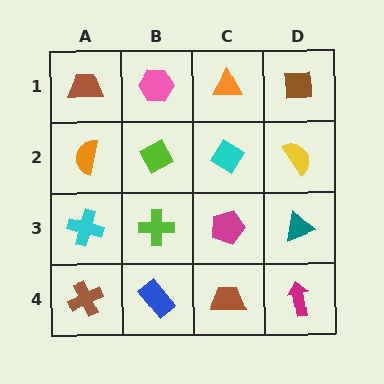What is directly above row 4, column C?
A magenta pentagon.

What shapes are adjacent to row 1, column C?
A cyan diamond (row 2, column C), a pink hexagon (row 1, column B), a brown square (row 1, column D).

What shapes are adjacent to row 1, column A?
An orange semicircle (row 2, column A), a pink hexagon (row 1, column B).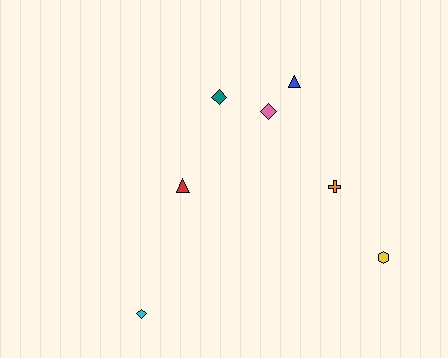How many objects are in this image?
There are 7 objects.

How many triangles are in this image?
There are 2 triangles.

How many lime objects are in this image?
There are no lime objects.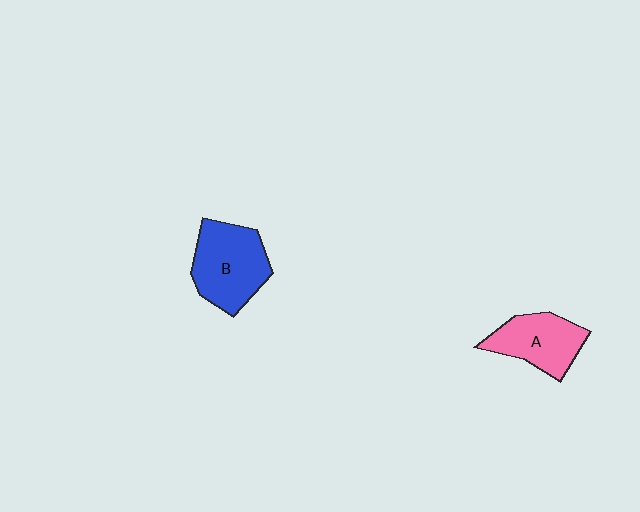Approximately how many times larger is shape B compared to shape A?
Approximately 1.3 times.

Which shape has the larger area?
Shape B (blue).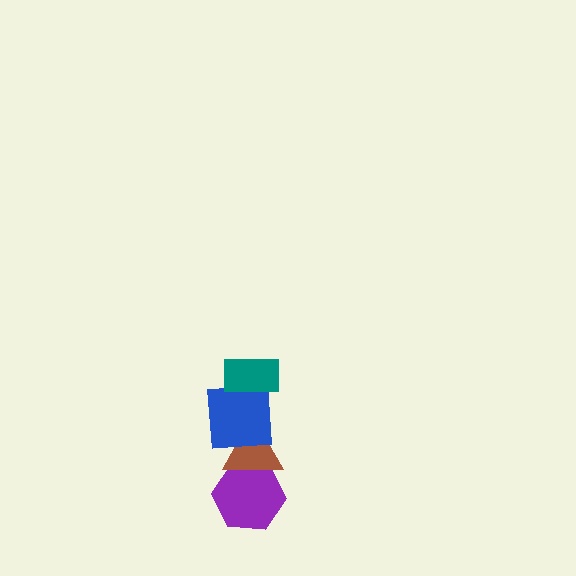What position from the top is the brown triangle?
The brown triangle is 3rd from the top.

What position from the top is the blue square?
The blue square is 2nd from the top.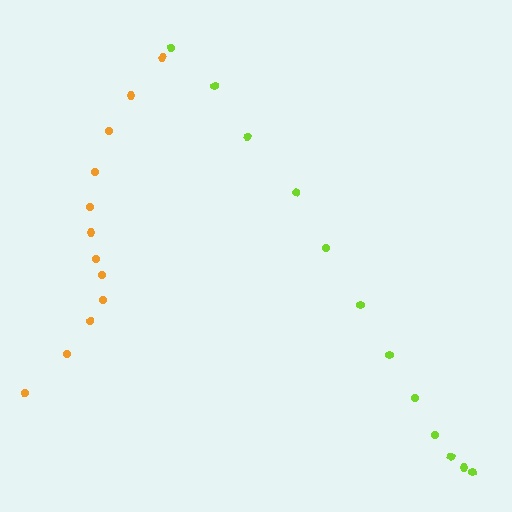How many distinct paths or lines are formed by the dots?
There are 2 distinct paths.